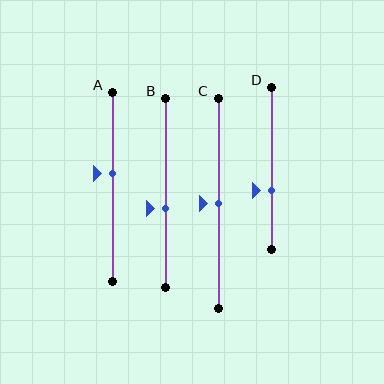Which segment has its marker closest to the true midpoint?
Segment C has its marker closest to the true midpoint.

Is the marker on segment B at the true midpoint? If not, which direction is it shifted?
No, the marker on segment B is shifted downward by about 8% of the segment length.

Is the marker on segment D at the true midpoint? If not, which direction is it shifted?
No, the marker on segment D is shifted downward by about 14% of the segment length.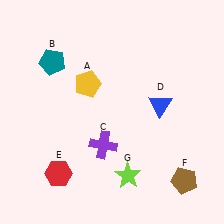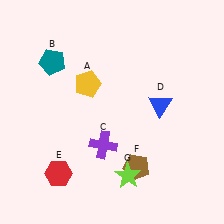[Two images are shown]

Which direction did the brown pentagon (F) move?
The brown pentagon (F) moved left.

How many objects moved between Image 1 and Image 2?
1 object moved between the two images.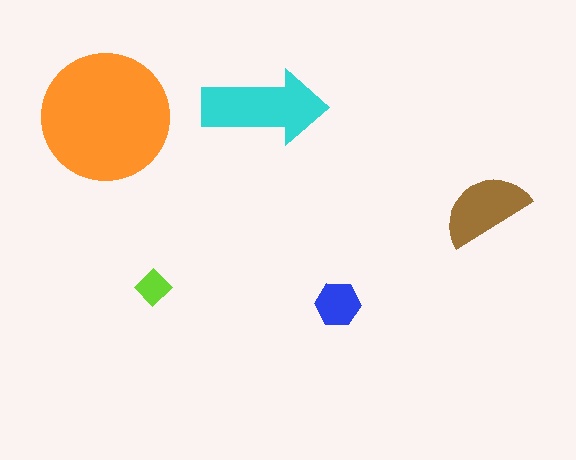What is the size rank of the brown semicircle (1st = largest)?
3rd.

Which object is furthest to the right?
The brown semicircle is rightmost.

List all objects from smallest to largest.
The lime diamond, the blue hexagon, the brown semicircle, the cyan arrow, the orange circle.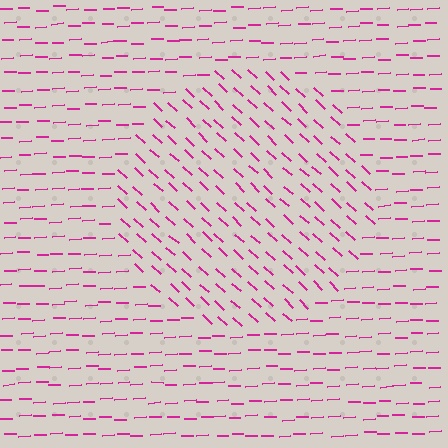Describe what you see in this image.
The image is filled with small magenta line segments. A circle region in the image has lines oriented differently from the surrounding lines, creating a visible texture boundary.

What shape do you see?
I see a circle.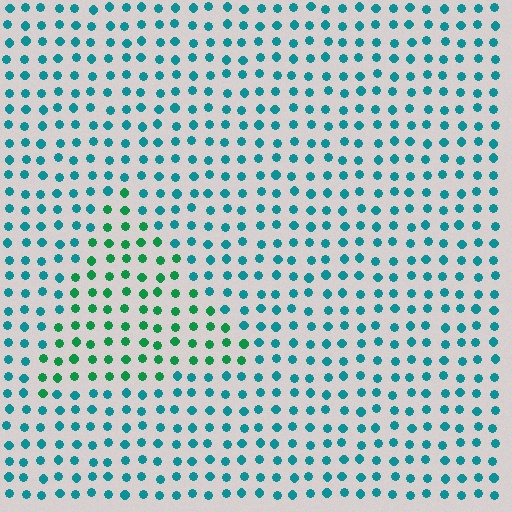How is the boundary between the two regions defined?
The boundary is defined purely by a slight shift in hue (about 37 degrees). Spacing, size, and orientation are identical on both sides.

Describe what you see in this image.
The image is filled with small teal elements in a uniform arrangement. A triangle-shaped region is visible where the elements are tinted to a slightly different hue, forming a subtle color boundary.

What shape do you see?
I see a triangle.